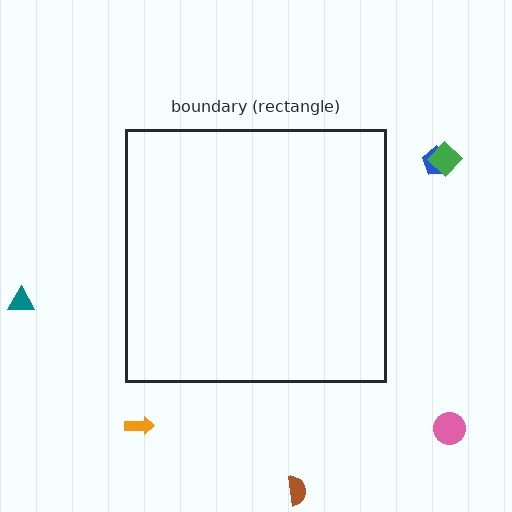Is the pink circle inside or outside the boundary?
Outside.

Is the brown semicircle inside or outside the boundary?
Outside.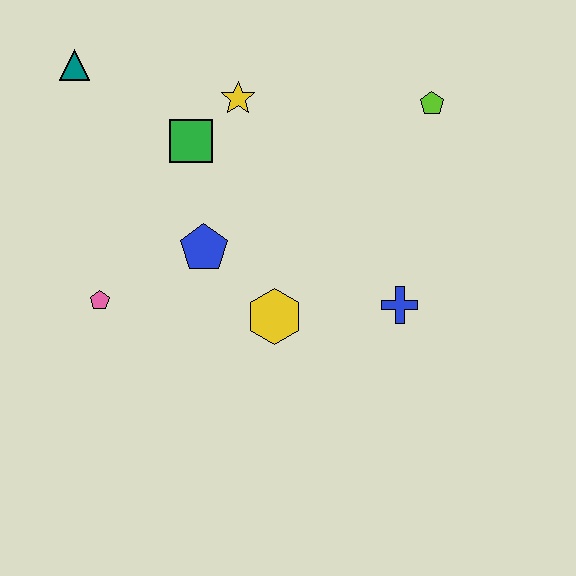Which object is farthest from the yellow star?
The blue cross is farthest from the yellow star.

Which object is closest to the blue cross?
The yellow hexagon is closest to the blue cross.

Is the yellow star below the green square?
No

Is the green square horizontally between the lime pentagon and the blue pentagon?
No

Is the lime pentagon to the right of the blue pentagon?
Yes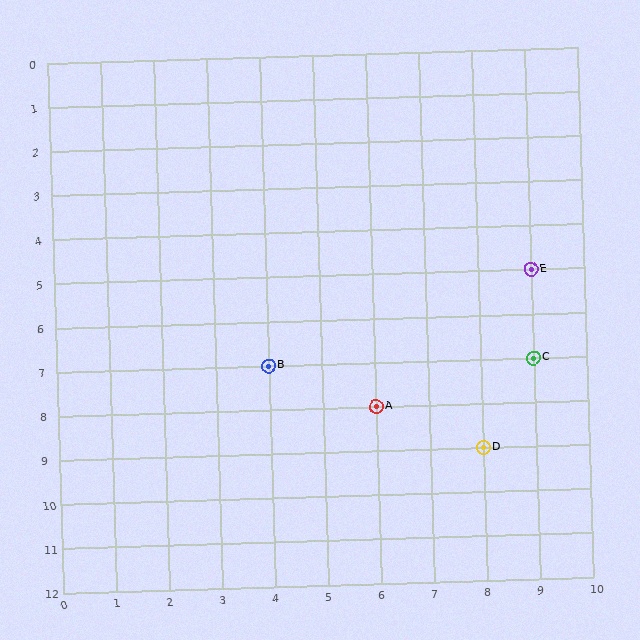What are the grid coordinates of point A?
Point A is at grid coordinates (6, 8).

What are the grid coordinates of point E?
Point E is at grid coordinates (9, 5).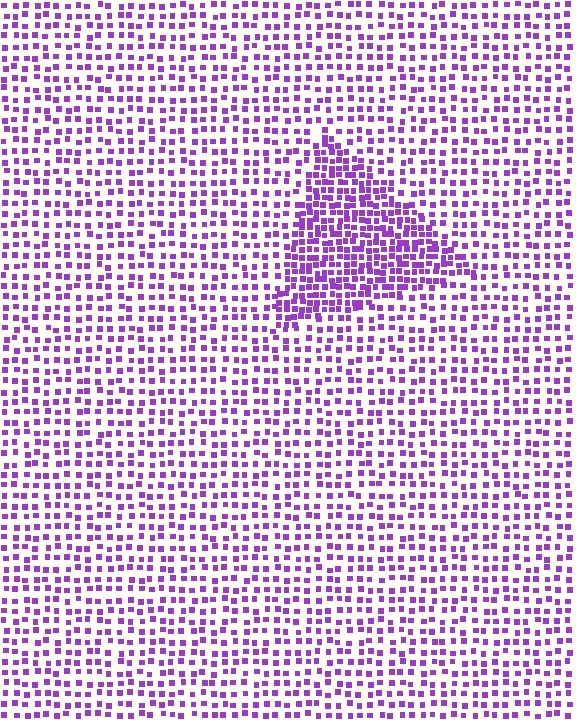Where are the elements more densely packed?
The elements are more densely packed inside the triangle boundary.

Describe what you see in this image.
The image contains small purple elements arranged at two different densities. A triangle-shaped region is visible where the elements are more densely packed than the surrounding area.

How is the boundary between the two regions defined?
The boundary is defined by a change in element density (approximately 2.0x ratio). All elements are the same color, size, and shape.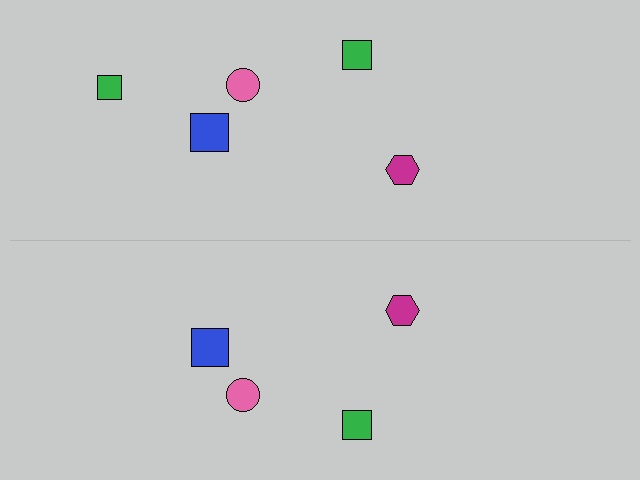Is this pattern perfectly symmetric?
No, the pattern is not perfectly symmetric. A green square is missing from the bottom side.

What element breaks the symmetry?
A green square is missing from the bottom side.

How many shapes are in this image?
There are 9 shapes in this image.